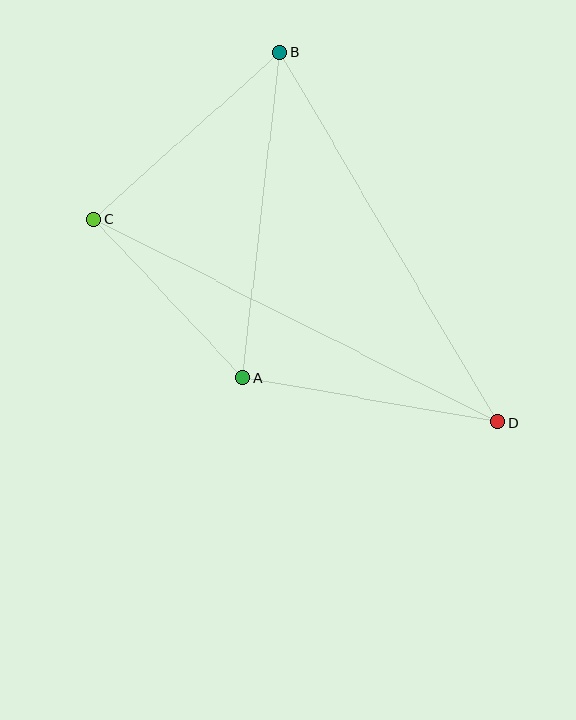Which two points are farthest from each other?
Points C and D are farthest from each other.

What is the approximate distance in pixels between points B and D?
The distance between B and D is approximately 429 pixels.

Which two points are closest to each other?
Points A and C are closest to each other.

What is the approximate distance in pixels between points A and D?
The distance between A and D is approximately 259 pixels.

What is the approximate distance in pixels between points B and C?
The distance between B and C is approximately 250 pixels.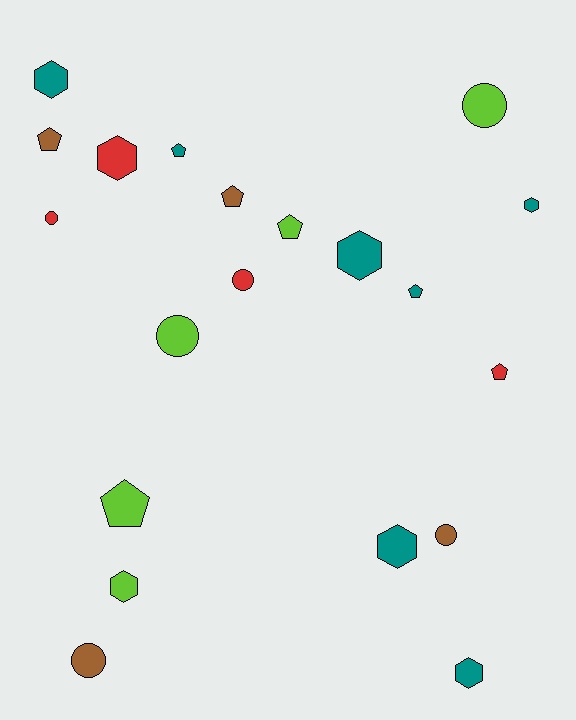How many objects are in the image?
There are 20 objects.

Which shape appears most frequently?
Pentagon, with 7 objects.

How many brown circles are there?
There are 2 brown circles.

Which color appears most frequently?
Teal, with 7 objects.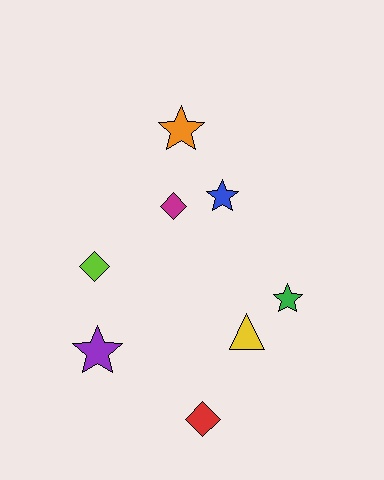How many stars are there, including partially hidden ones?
There are 4 stars.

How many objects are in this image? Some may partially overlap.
There are 8 objects.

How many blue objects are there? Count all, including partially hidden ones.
There is 1 blue object.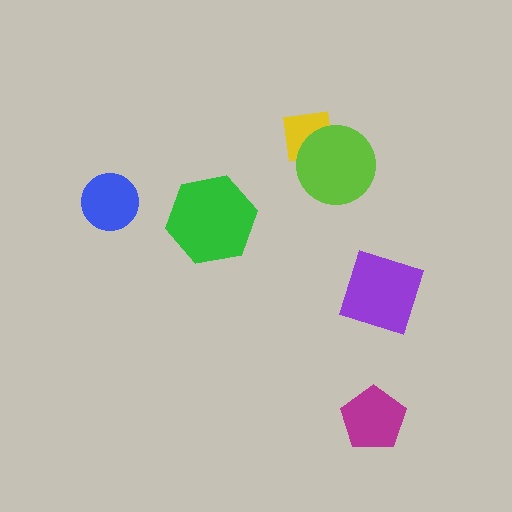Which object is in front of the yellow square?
The lime circle is in front of the yellow square.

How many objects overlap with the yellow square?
1 object overlaps with the yellow square.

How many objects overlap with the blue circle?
0 objects overlap with the blue circle.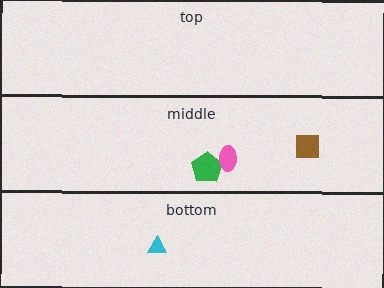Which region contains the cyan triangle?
The bottom region.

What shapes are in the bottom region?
The cyan triangle.